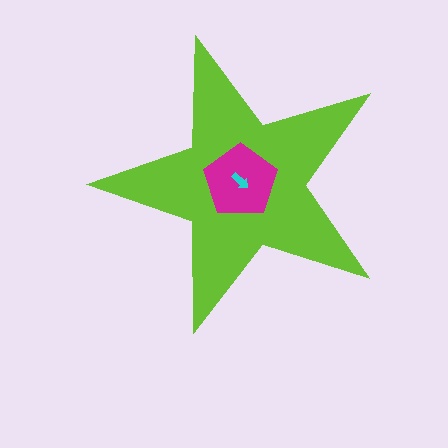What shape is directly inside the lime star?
The magenta pentagon.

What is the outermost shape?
The lime star.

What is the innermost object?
The cyan arrow.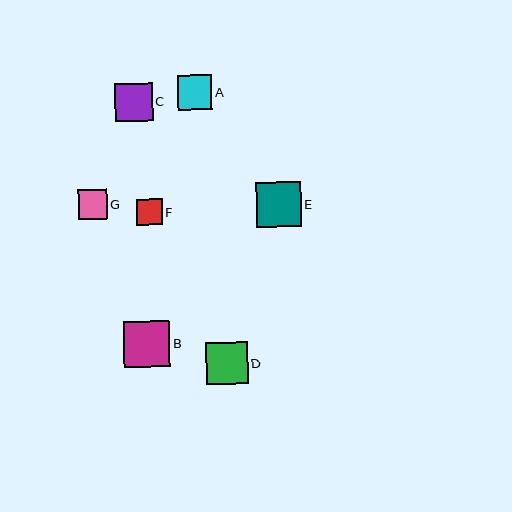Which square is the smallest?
Square F is the smallest with a size of approximately 26 pixels.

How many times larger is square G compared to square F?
Square G is approximately 1.1 times the size of square F.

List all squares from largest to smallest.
From largest to smallest: B, E, D, C, A, G, F.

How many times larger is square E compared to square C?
Square E is approximately 1.2 times the size of square C.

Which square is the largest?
Square B is the largest with a size of approximately 46 pixels.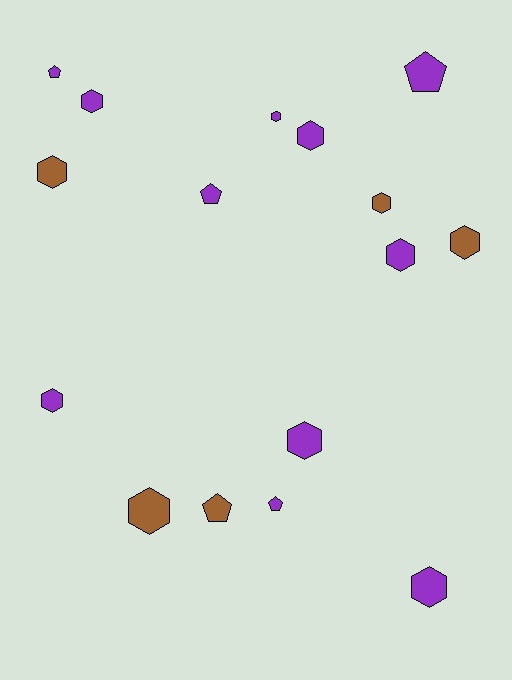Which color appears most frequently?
Purple, with 11 objects.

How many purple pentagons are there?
There are 4 purple pentagons.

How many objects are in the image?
There are 16 objects.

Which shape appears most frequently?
Hexagon, with 11 objects.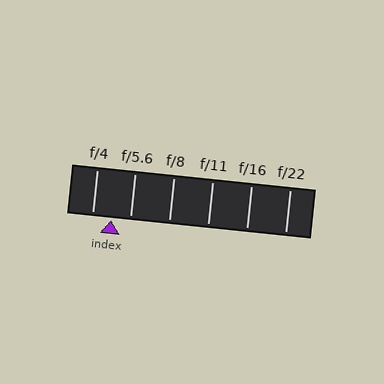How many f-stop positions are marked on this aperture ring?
There are 6 f-stop positions marked.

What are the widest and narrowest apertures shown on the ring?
The widest aperture shown is f/4 and the narrowest is f/22.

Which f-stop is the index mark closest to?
The index mark is closest to f/5.6.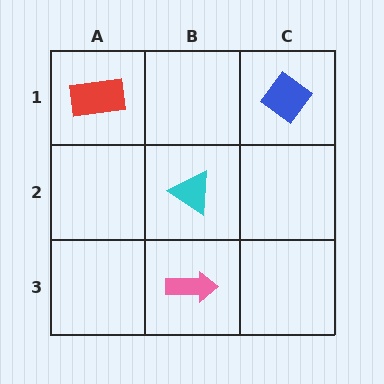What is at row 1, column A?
A red rectangle.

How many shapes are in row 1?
2 shapes.